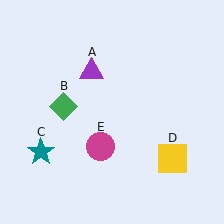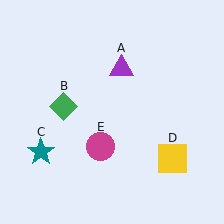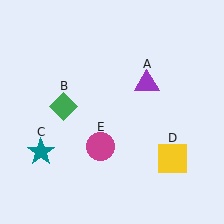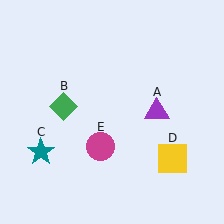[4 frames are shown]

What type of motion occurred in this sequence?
The purple triangle (object A) rotated clockwise around the center of the scene.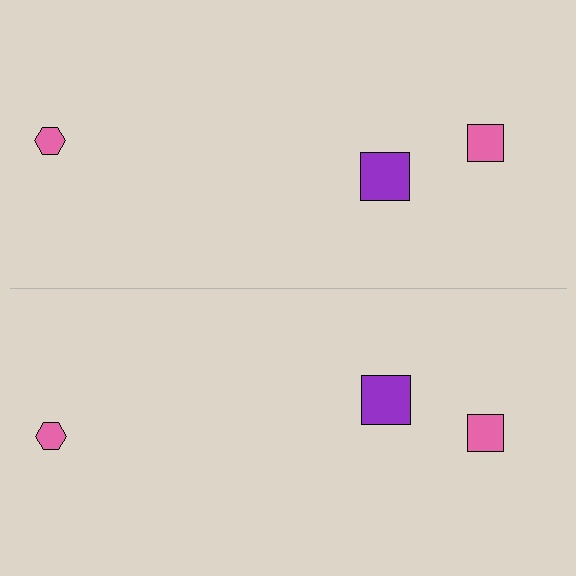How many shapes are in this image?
There are 6 shapes in this image.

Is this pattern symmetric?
Yes, this pattern has bilateral (reflection) symmetry.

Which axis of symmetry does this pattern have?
The pattern has a horizontal axis of symmetry running through the center of the image.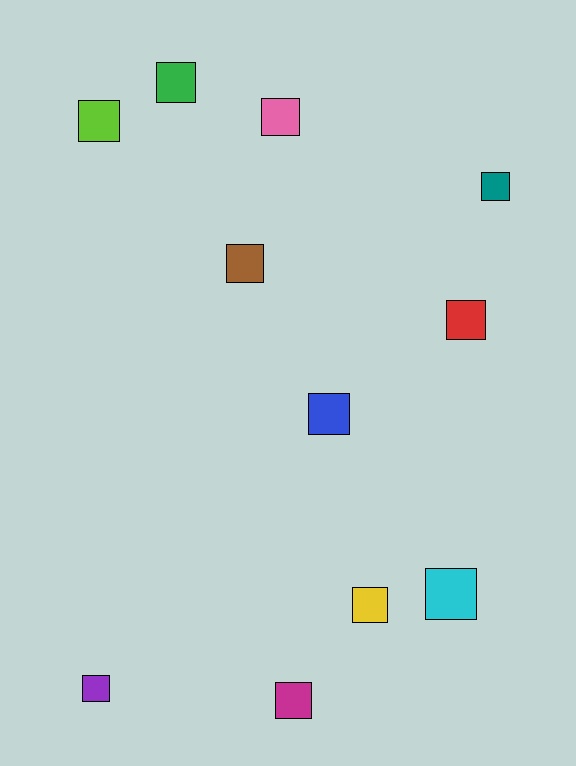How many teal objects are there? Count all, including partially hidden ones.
There is 1 teal object.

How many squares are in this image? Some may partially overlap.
There are 11 squares.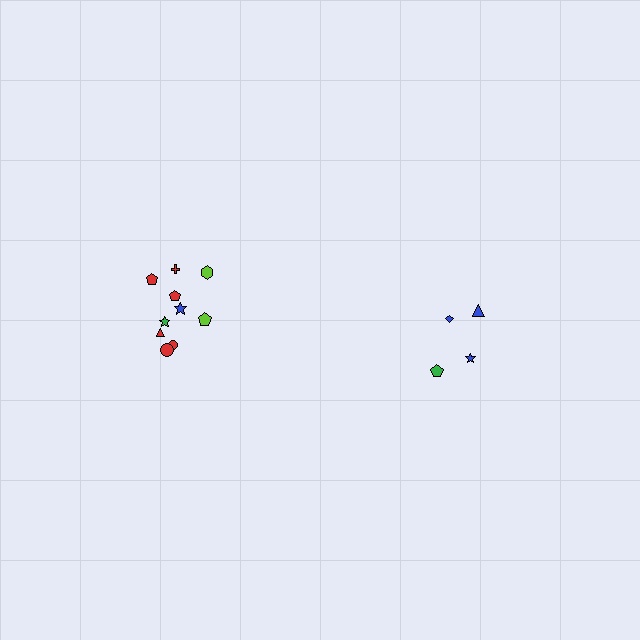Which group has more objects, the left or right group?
The left group.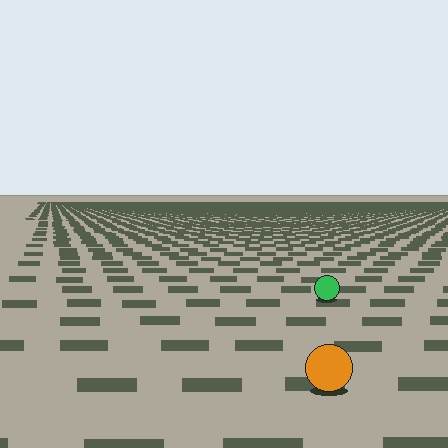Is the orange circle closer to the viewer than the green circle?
Yes. The orange circle is closer — you can tell from the texture gradient: the ground texture is coarser near it.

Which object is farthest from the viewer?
The green circle is farthest from the viewer. It appears smaller and the ground texture around it is denser.